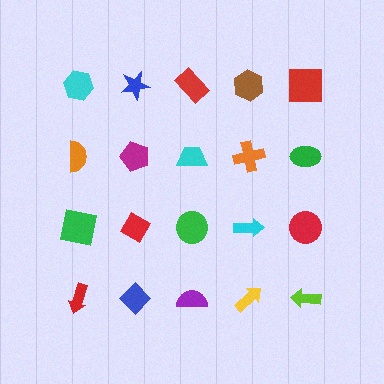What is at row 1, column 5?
A red square.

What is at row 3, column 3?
A green circle.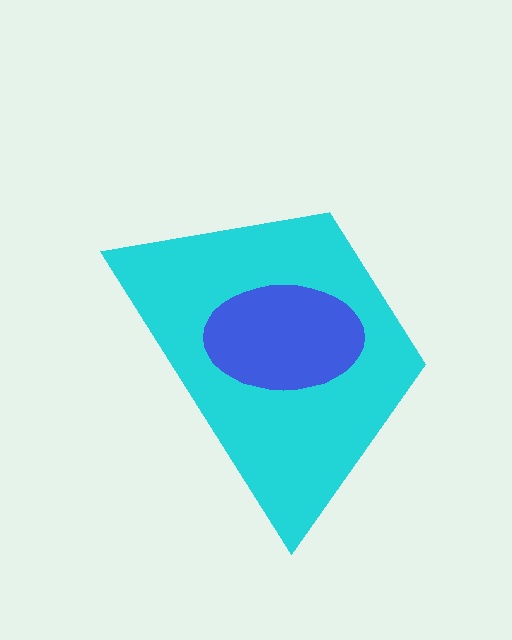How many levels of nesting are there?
2.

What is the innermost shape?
The blue ellipse.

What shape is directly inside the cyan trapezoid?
The blue ellipse.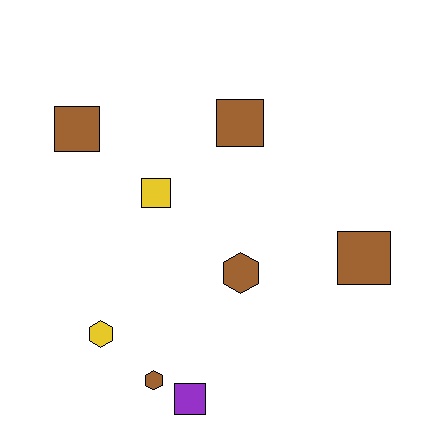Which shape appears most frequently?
Square, with 5 objects.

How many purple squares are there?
There is 1 purple square.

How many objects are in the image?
There are 8 objects.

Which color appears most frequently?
Brown, with 5 objects.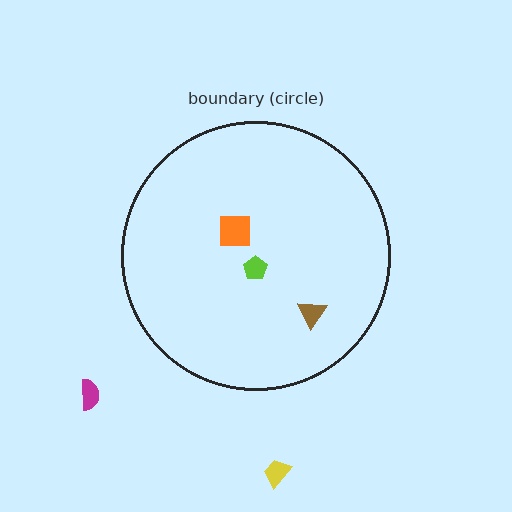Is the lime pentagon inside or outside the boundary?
Inside.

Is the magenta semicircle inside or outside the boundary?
Outside.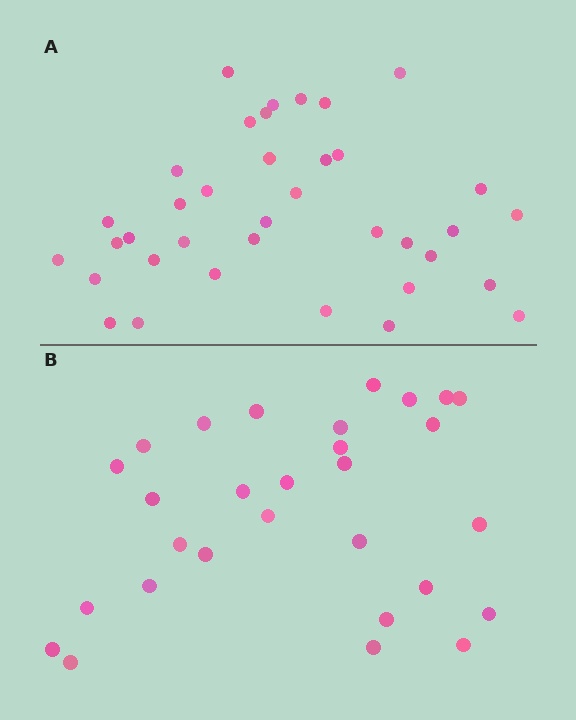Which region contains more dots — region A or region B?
Region A (the top region) has more dots.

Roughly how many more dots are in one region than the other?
Region A has roughly 8 or so more dots than region B.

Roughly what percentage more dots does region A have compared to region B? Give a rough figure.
About 30% more.